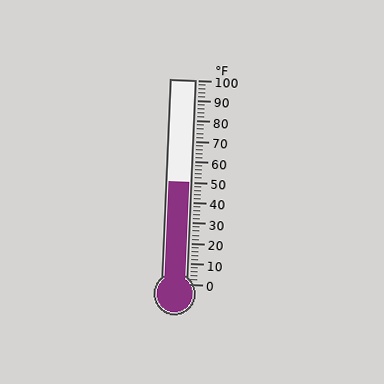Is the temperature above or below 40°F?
The temperature is above 40°F.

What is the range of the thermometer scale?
The thermometer scale ranges from 0°F to 100°F.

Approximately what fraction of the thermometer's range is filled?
The thermometer is filled to approximately 50% of its range.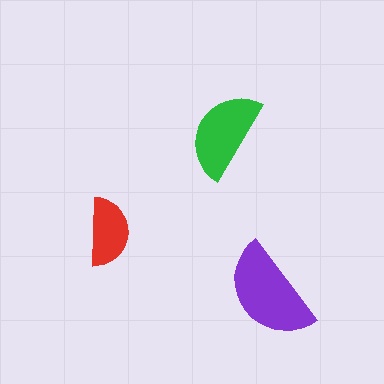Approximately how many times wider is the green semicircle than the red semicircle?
About 1.5 times wider.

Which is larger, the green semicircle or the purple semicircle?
The purple one.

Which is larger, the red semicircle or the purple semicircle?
The purple one.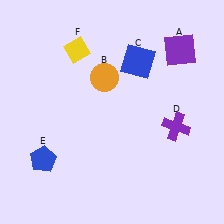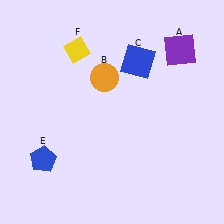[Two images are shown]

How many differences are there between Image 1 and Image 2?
There is 1 difference between the two images.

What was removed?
The purple cross (D) was removed in Image 2.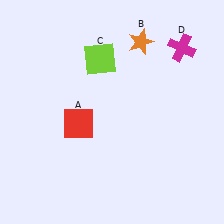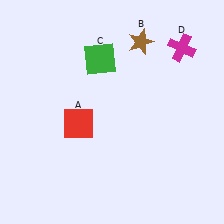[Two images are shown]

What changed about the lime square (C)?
In Image 1, C is lime. In Image 2, it changed to green.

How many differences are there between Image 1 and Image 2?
There are 2 differences between the two images.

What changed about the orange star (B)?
In Image 1, B is orange. In Image 2, it changed to brown.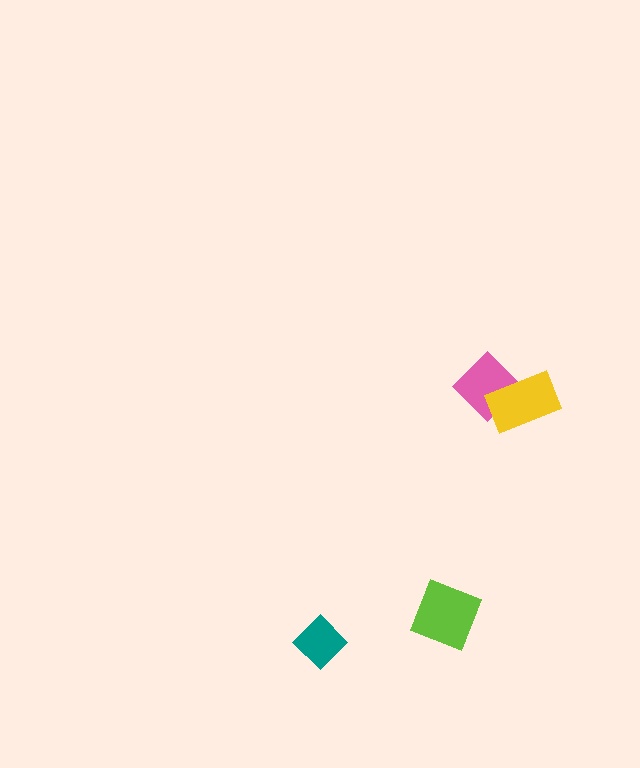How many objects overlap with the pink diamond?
1 object overlaps with the pink diamond.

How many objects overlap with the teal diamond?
0 objects overlap with the teal diamond.